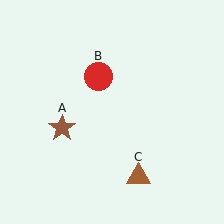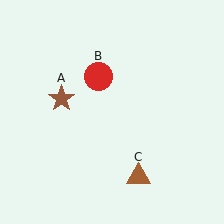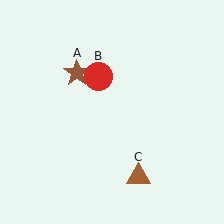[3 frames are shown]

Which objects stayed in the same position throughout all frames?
Red circle (object B) and brown triangle (object C) remained stationary.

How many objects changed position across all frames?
1 object changed position: brown star (object A).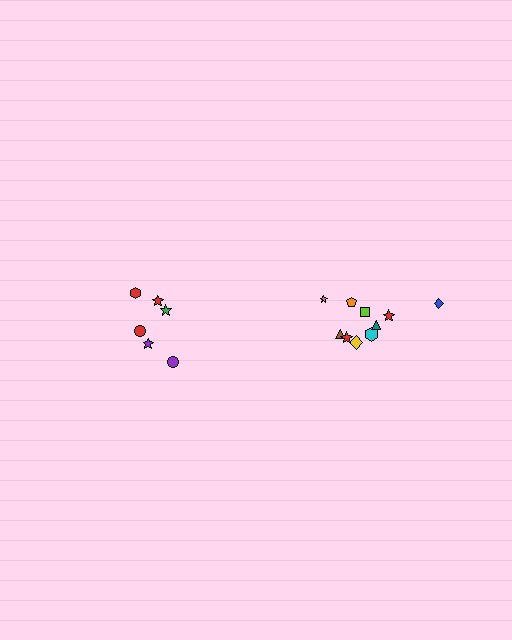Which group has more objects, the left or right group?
The right group.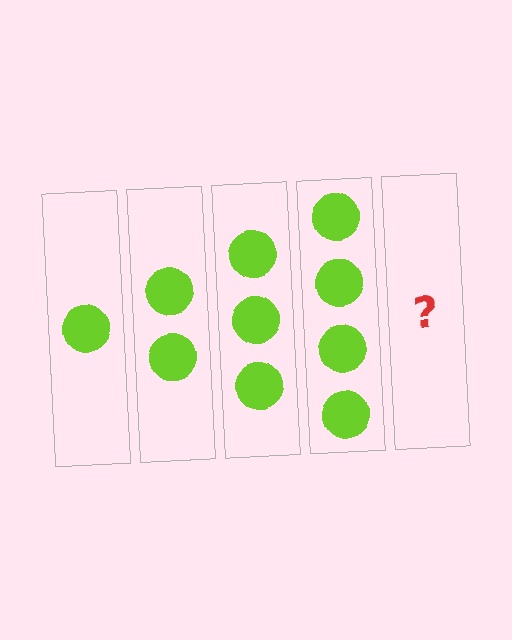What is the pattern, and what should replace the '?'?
The pattern is that each step adds one more circle. The '?' should be 5 circles.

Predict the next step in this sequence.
The next step is 5 circles.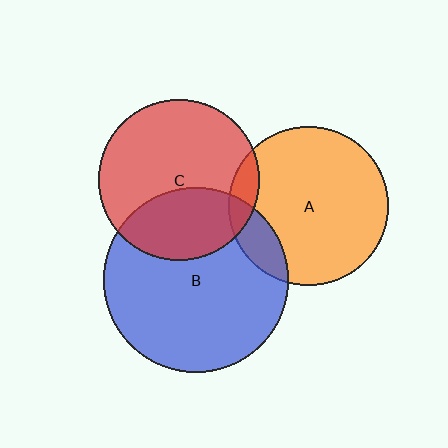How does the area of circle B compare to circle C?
Approximately 1.3 times.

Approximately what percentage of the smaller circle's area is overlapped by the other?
Approximately 10%.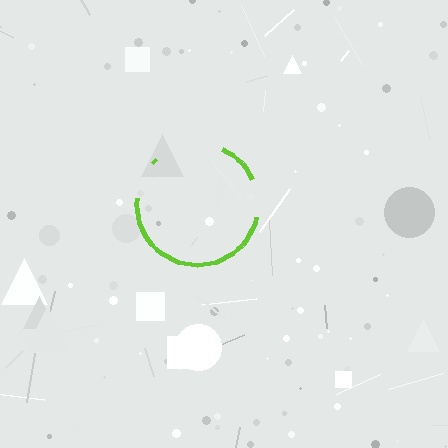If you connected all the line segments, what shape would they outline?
They would outline a circle.